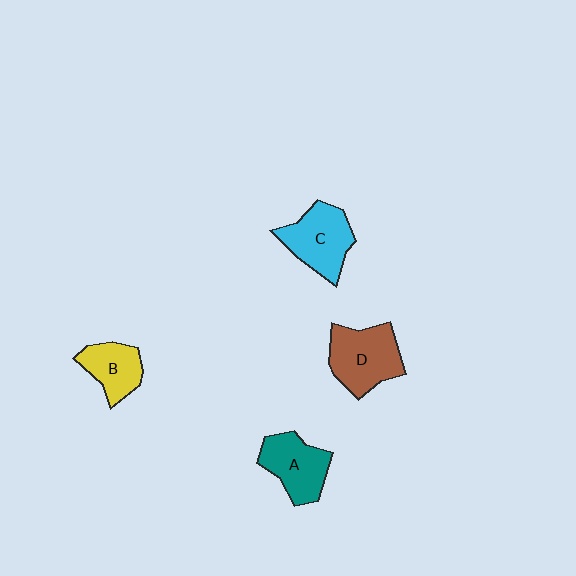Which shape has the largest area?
Shape D (brown).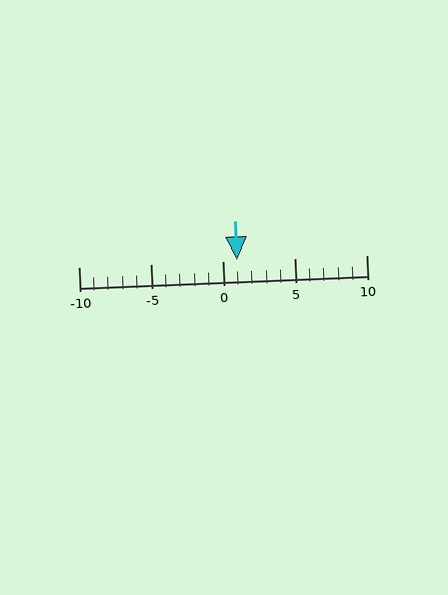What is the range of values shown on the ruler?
The ruler shows values from -10 to 10.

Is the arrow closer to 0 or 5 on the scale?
The arrow is closer to 0.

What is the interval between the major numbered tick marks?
The major tick marks are spaced 5 units apart.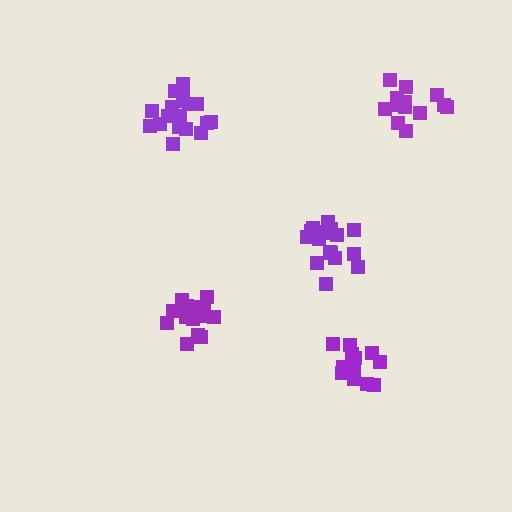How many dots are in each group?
Group 1: 17 dots, Group 2: 15 dots, Group 3: 15 dots, Group 4: 13 dots, Group 5: 18 dots (78 total).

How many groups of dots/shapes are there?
There are 5 groups.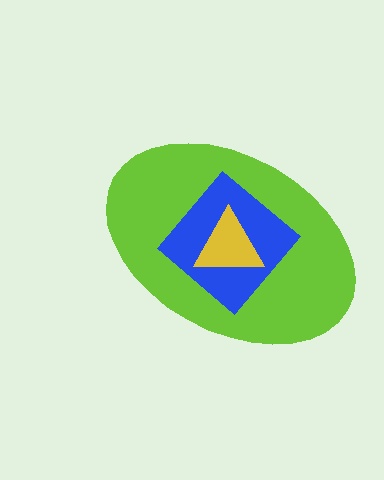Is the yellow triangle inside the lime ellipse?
Yes.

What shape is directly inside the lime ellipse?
The blue diamond.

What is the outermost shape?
The lime ellipse.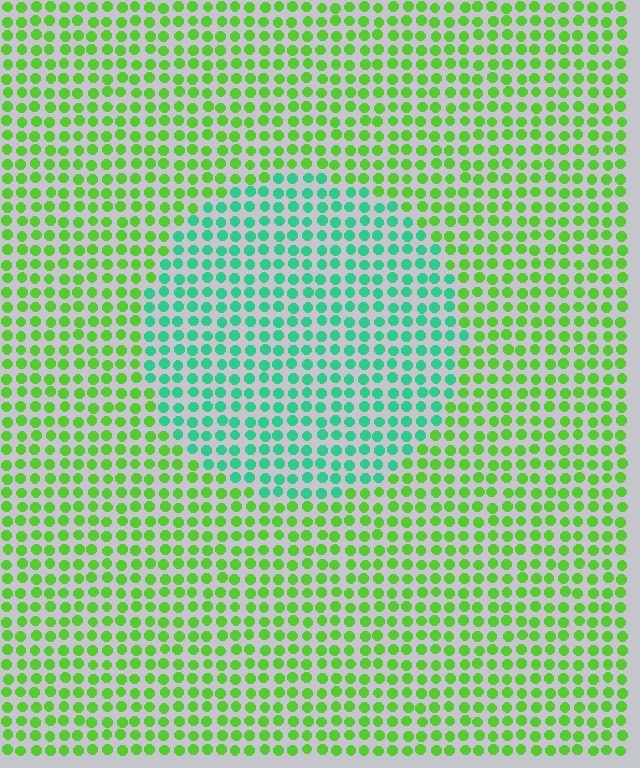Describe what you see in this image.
The image is filled with small lime elements in a uniform arrangement. A circle-shaped region is visible where the elements are tinted to a slightly different hue, forming a subtle color boundary.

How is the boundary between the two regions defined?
The boundary is defined purely by a slight shift in hue (about 50 degrees). Spacing, size, and orientation are identical on both sides.